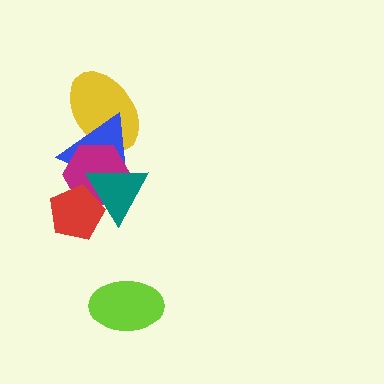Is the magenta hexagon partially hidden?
Yes, it is partially covered by another shape.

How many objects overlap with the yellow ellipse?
2 objects overlap with the yellow ellipse.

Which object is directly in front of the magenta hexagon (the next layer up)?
The teal triangle is directly in front of the magenta hexagon.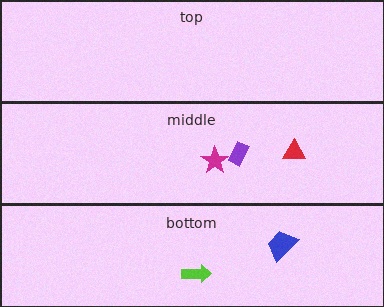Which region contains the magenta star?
The middle region.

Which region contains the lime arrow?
The bottom region.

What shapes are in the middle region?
The purple rectangle, the red triangle, the magenta star.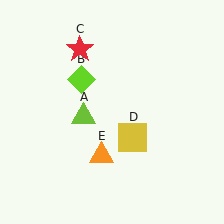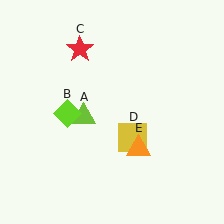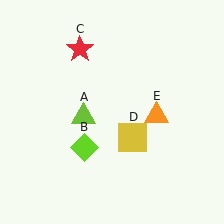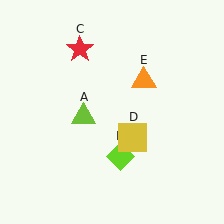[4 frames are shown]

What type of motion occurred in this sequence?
The lime diamond (object B), orange triangle (object E) rotated counterclockwise around the center of the scene.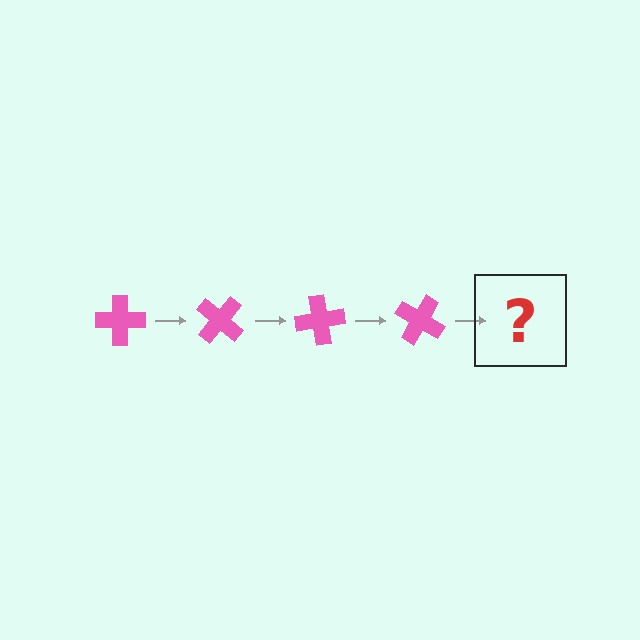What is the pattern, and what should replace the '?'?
The pattern is that the cross rotates 40 degrees each step. The '?' should be a pink cross rotated 160 degrees.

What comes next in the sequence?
The next element should be a pink cross rotated 160 degrees.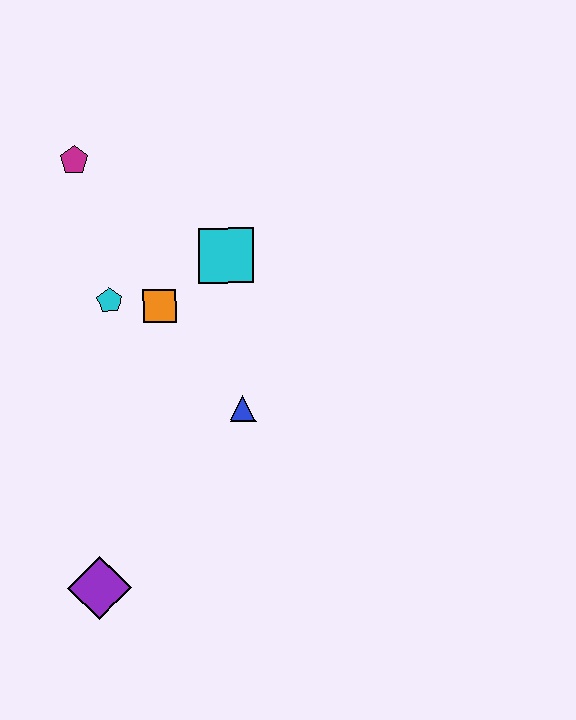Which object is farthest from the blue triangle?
The magenta pentagon is farthest from the blue triangle.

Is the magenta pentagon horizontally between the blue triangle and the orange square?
No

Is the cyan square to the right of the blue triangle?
No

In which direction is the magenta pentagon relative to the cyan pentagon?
The magenta pentagon is above the cyan pentagon.